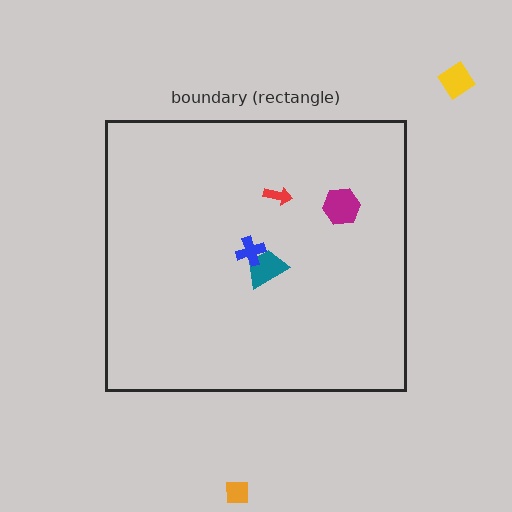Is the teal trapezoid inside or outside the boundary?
Inside.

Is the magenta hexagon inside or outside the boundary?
Inside.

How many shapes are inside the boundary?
4 inside, 2 outside.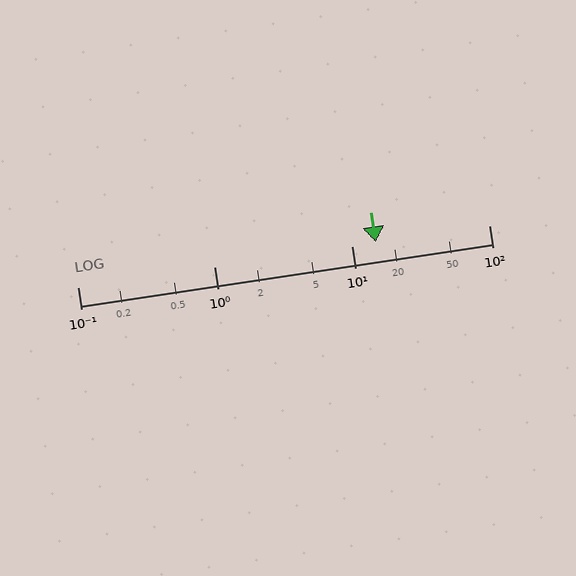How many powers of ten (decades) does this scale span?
The scale spans 3 decades, from 0.1 to 100.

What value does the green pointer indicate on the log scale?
The pointer indicates approximately 15.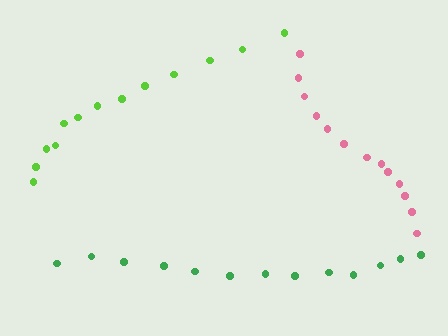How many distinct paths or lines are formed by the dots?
There are 3 distinct paths.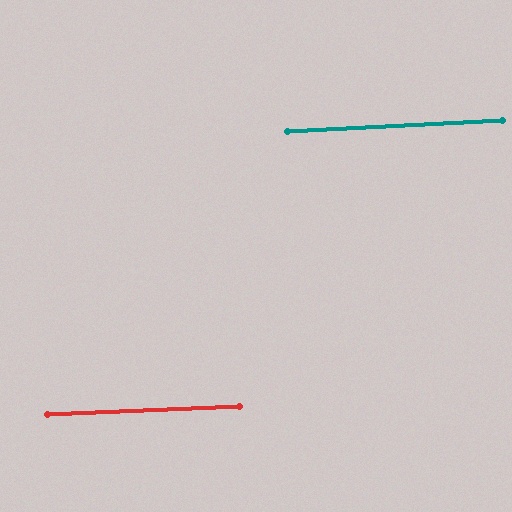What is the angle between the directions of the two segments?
Approximately 0 degrees.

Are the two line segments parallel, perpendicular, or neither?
Parallel — their directions differ by only 0.3°.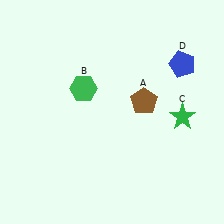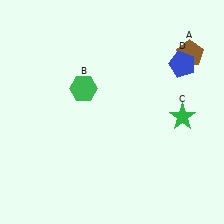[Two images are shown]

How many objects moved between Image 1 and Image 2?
1 object moved between the two images.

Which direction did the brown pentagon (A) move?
The brown pentagon (A) moved up.